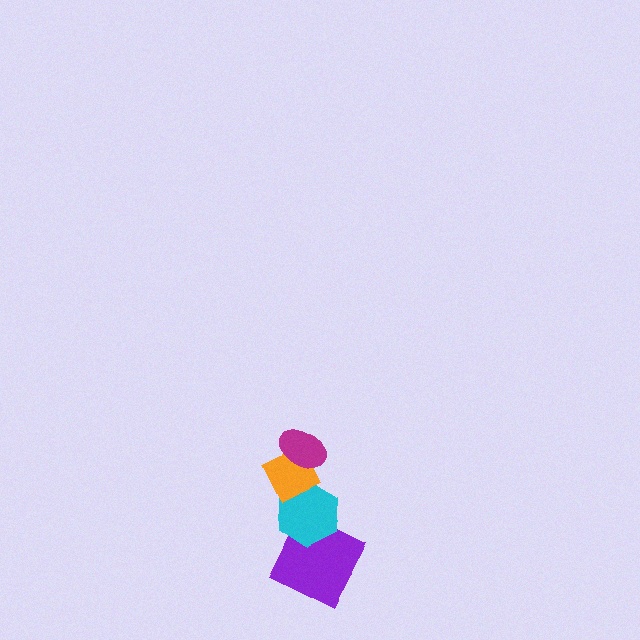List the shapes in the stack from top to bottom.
From top to bottom: the magenta ellipse, the orange diamond, the cyan hexagon, the purple square.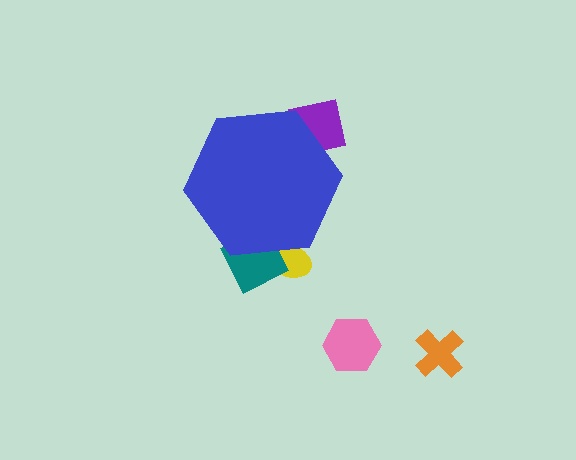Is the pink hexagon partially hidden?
No, the pink hexagon is fully visible.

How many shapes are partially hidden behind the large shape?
3 shapes are partially hidden.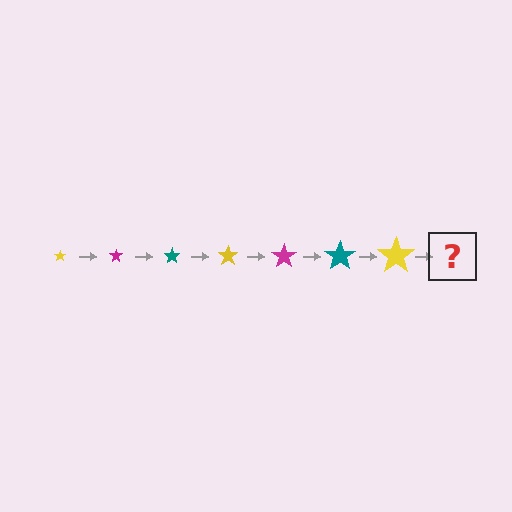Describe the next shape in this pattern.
It should be a magenta star, larger than the previous one.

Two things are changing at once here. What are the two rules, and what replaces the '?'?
The two rules are that the star grows larger each step and the color cycles through yellow, magenta, and teal. The '?' should be a magenta star, larger than the previous one.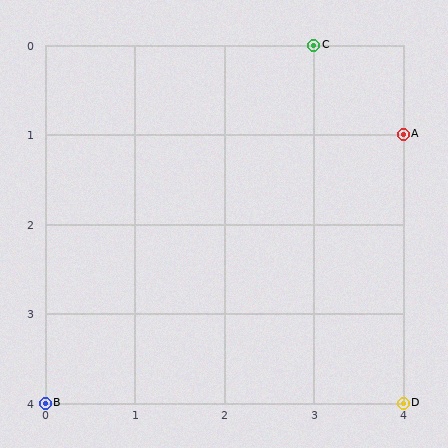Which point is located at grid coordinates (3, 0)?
Point C is at (3, 0).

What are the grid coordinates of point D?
Point D is at grid coordinates (4, 4).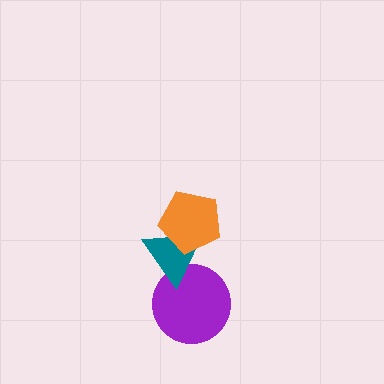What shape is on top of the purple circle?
The teal triangle is on top of the purple circle.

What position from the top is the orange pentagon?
The orange pentagon is 1st from the top.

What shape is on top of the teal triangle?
The orange pentagon is on top of the teal triangle.